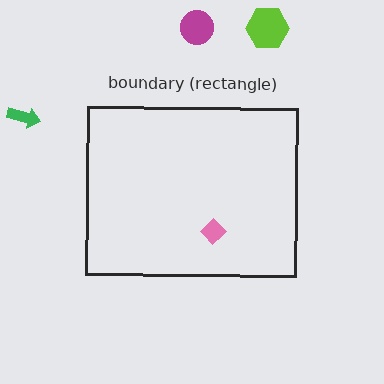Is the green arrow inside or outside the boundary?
Outside.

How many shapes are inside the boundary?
1 inside, 3 outside.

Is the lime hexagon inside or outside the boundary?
Outside.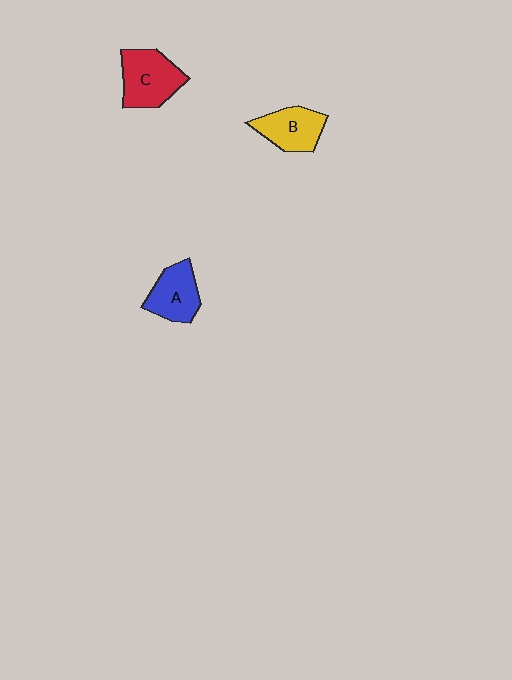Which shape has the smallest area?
Shape A (blue).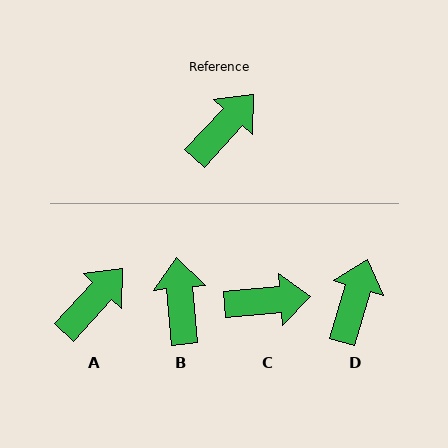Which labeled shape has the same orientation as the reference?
A.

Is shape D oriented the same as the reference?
No, it is off by about 25 degrees.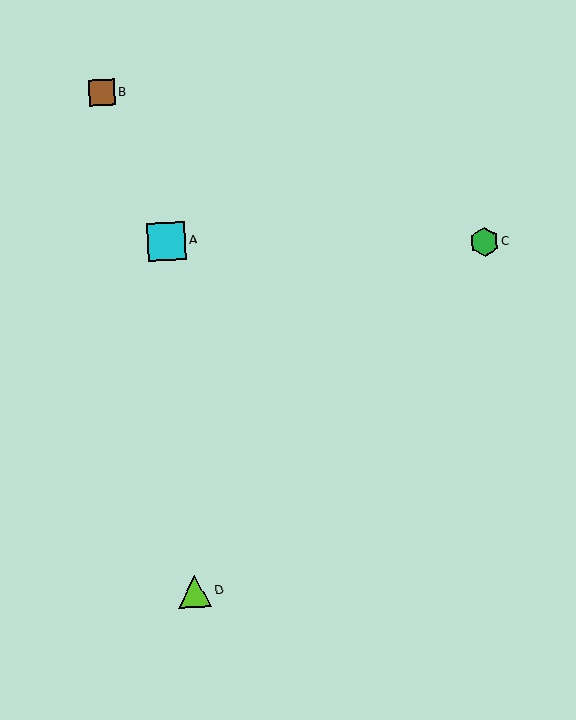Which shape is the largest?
The cyan square (labeled A) is the largest.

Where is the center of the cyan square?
The center of the cyan square is at (167, 241).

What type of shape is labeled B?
Shape B is a brown square.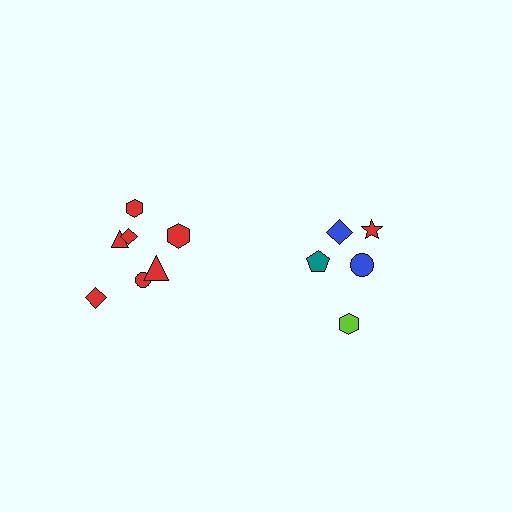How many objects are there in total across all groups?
There are 12 objects.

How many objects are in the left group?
There are 7 objects.